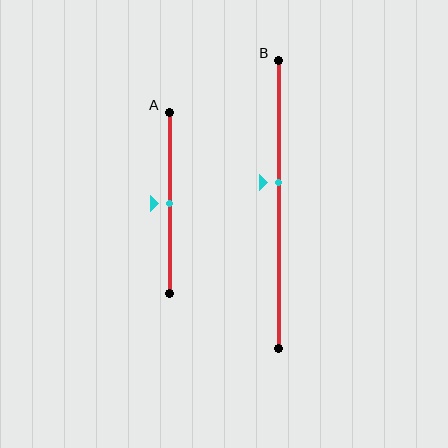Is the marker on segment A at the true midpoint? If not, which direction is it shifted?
Yes, the marker on segment A is at the true midpoint.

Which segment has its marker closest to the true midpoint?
Segment A has its marker closest to the true midpoint.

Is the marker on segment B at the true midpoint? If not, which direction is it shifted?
No, the marker on segment B is shifted upward by about 8% of the segment length.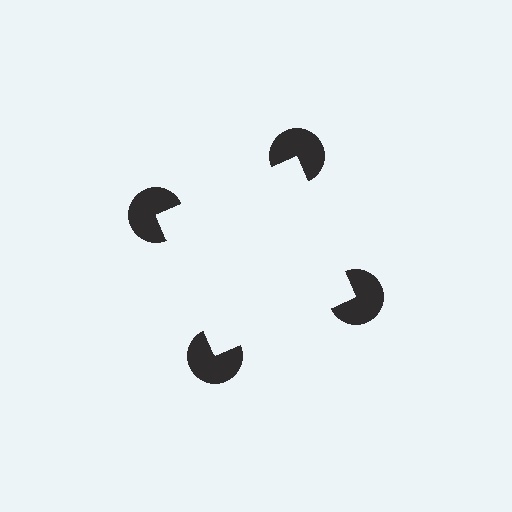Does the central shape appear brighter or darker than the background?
It typically appears slightly brighter than the background, even though no actual brightness change is drawn.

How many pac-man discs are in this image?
There are 4 — one at each vertex of the illusory square.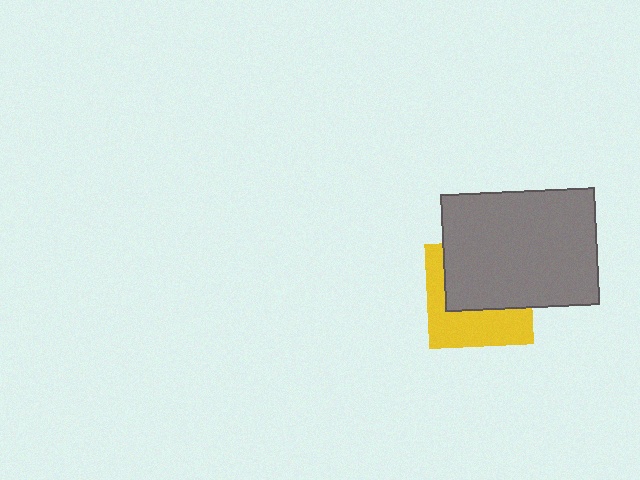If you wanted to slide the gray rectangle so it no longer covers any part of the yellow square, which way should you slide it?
Slide it up — that is the most direct way to separate the two shapes.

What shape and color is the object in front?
The object in front is a gray rectangle.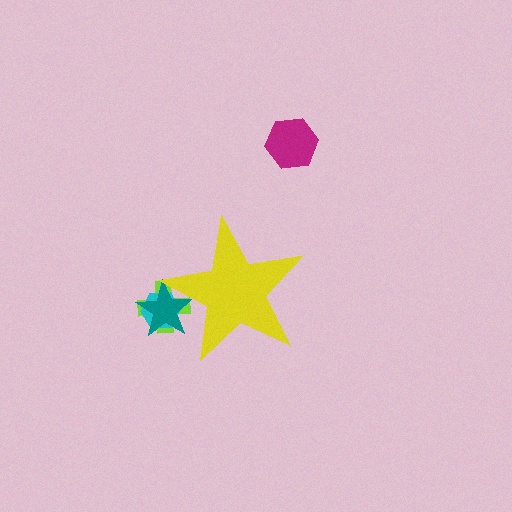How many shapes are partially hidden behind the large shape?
3 shapes are partially hidden.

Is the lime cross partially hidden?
Yes, the lime cross is partially hidden behind the yellow star.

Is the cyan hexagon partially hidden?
Yes, the cyan hexagon is partially hidden behind the yellow star.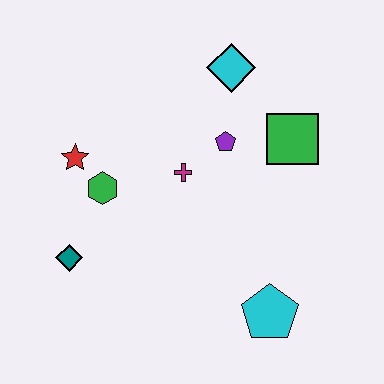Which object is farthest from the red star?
The cyan pentagon is farthest from the red star.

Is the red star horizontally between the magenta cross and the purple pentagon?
No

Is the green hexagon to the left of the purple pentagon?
Yes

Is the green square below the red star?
No